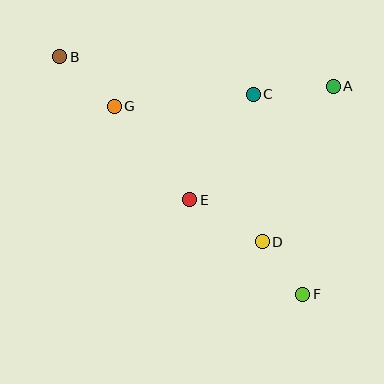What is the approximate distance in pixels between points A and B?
The distance between A and B is approximately 275 pixels.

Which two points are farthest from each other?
Points B and F are farthest from each other.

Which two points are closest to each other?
Points D and F are closest to each other.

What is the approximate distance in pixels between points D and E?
The distance between D and E is approximately 84 pixels.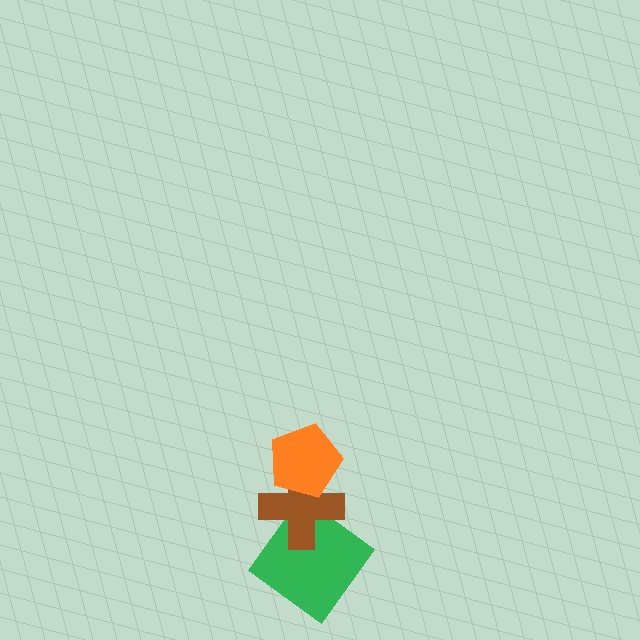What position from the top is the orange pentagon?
The orange pentagon is 1st from the top.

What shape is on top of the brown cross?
The orange pentagon is on top of the brown cross.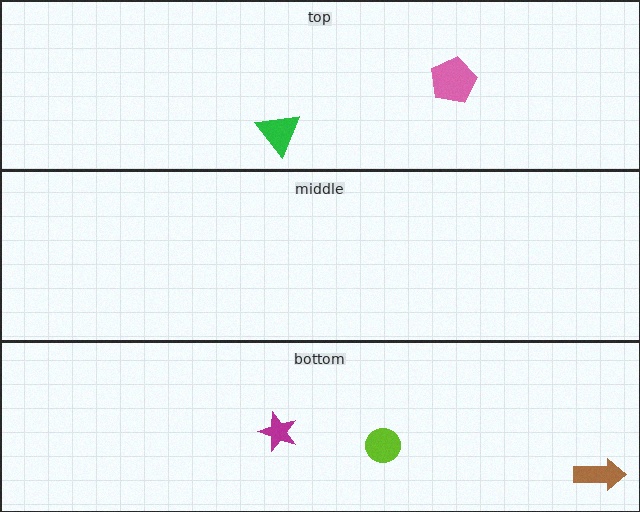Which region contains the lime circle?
The bottom region.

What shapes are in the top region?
The green triangle, the pink pentagon.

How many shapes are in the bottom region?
3.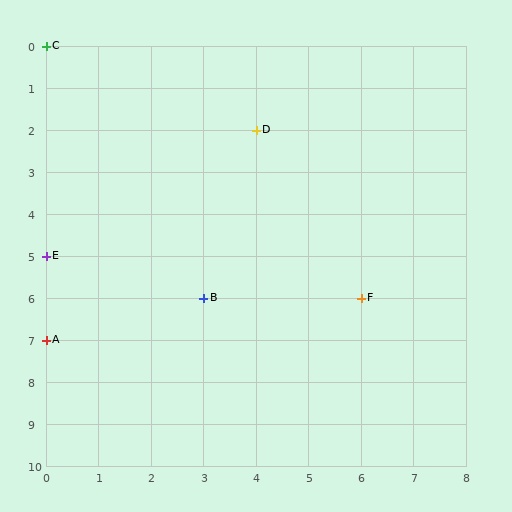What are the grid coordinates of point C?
Point C is at grid coordinates (0, 0).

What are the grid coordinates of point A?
Point A is at grid coordinates (0, 7).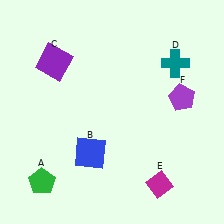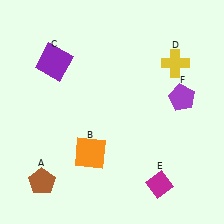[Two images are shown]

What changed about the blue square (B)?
In Image 1, B is blue. In Image 2, it changed to orange.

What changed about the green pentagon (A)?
In Image 1, A is green. In Image 2, it changed to brown.